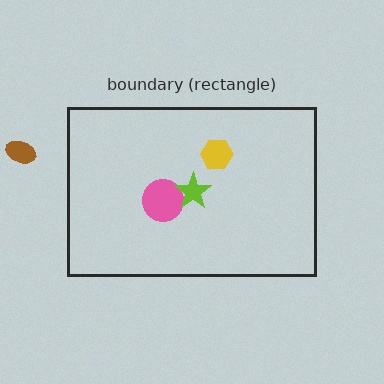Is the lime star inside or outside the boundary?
Inside.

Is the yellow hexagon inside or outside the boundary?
Inside.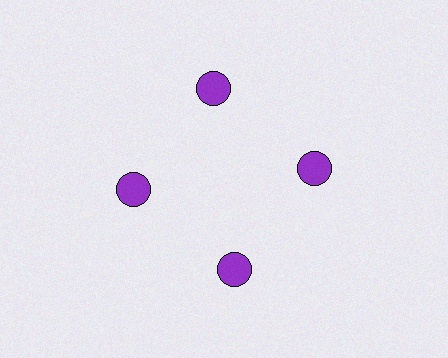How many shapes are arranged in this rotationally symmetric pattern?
There are 4 shapes, arranged in 4 groups of 1.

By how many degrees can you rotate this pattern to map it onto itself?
The pattern maps onto itself every 90 degrees of rotation.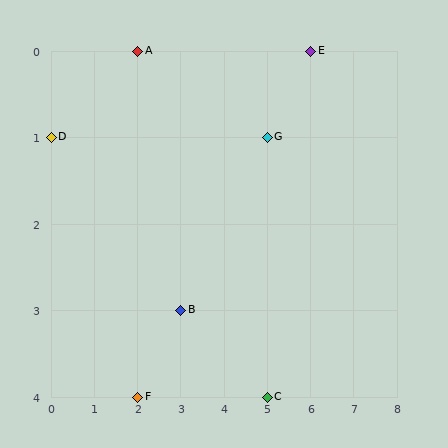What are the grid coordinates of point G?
Point G is at grid coordinates (5, 1).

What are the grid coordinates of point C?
Point C is at grid coordinates (5, 4).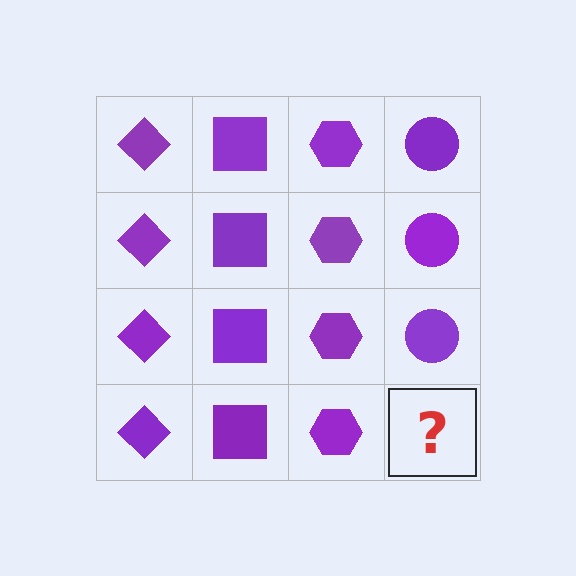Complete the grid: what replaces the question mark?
The question mark should be replaced with a purple circle.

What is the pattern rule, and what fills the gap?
The rule is that each column has a consistent shape. The gap should be filled with a purple circle.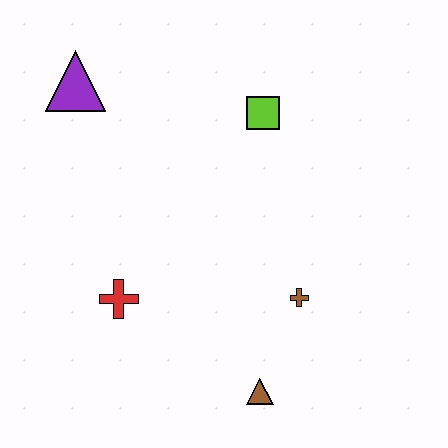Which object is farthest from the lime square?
The brown triangle is farthest from the lime square.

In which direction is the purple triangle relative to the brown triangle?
The purple triangle is above the brown triangle.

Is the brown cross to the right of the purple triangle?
Yes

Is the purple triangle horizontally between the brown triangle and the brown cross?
No